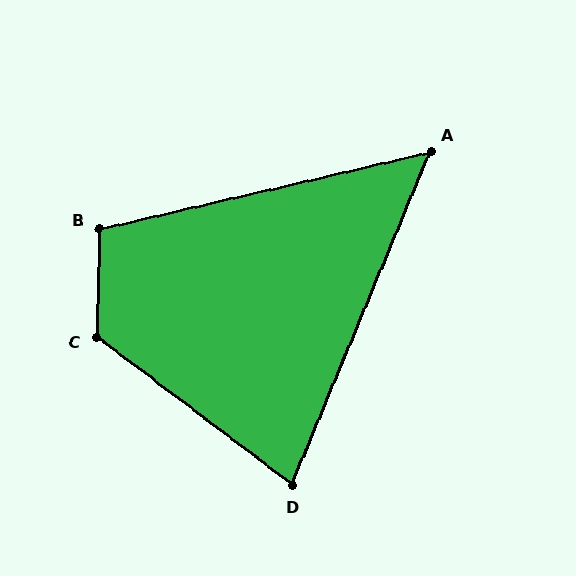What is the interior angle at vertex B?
Approximately 105 degrees (obtuse).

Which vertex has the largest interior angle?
C, at approximately 126 degrees.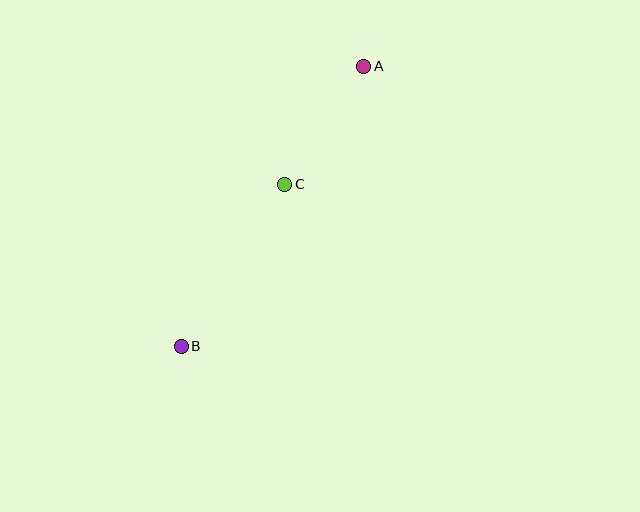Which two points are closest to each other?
Points A and C are closest to each other.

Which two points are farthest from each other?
Points A and B are farthest from each other.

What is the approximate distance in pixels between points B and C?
The distance between B and C is approximately 193 pixels.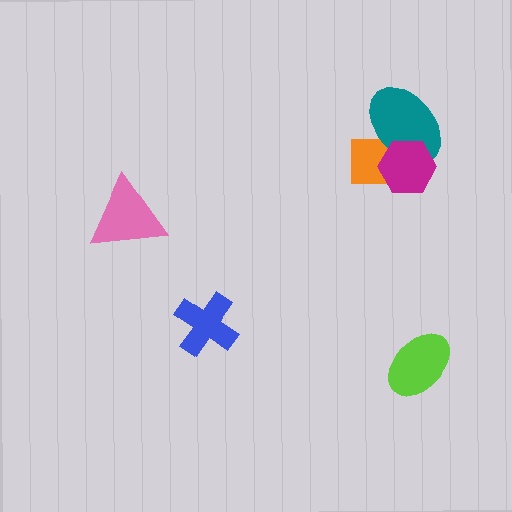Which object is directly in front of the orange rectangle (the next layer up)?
The teal ellipse is directly in front of the orange rectangle.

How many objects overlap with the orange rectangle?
2 objects overlap with the orange rectangle.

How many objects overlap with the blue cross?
0 objects overlap with the blue cross.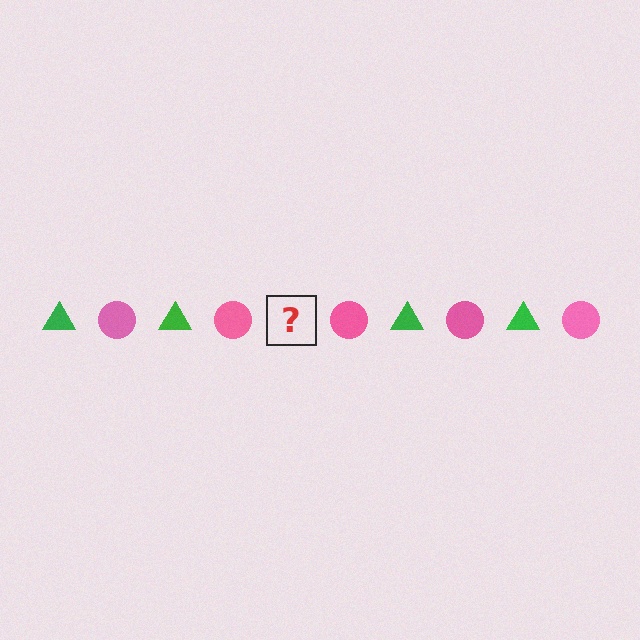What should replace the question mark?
The question mark should be replaced with a green triangle.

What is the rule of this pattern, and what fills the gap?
The rule is that the pattern alternates between green triangle and pink circle. The gap should be filled with a green triangle.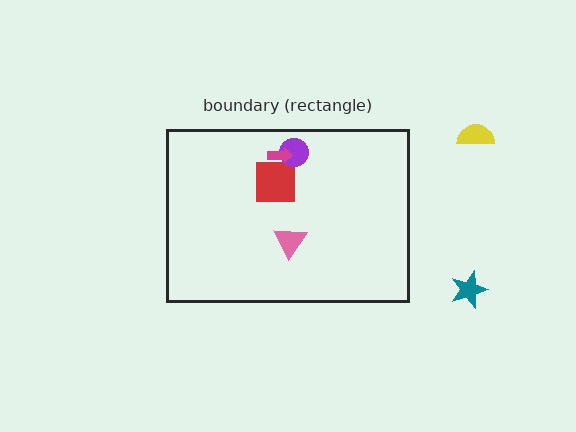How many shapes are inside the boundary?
4 inside, 2 outside.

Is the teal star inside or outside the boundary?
Outside.